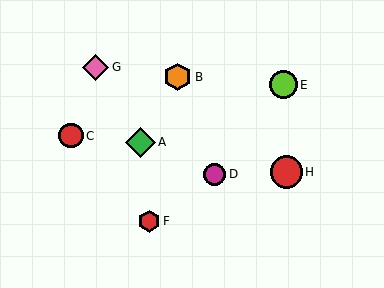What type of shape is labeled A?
Shape A is a green diamond.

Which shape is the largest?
The red circle (labeled H) is the largest.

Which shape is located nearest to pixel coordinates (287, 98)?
The lime circle (labeled E) at (283, 85) is nearest to that location.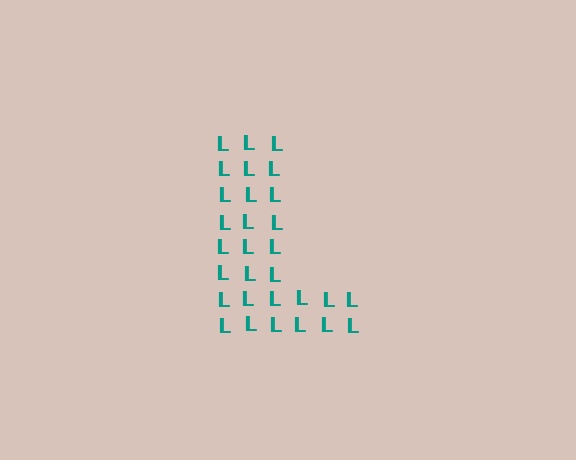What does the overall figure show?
The overall figure shows the letter L.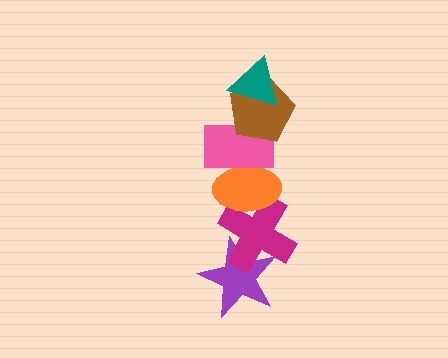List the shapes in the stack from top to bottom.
From top to bottom: the teal triangle, the brown pentagon, the pink rectangle, the orange ellipse, the magenta cross, the purple star.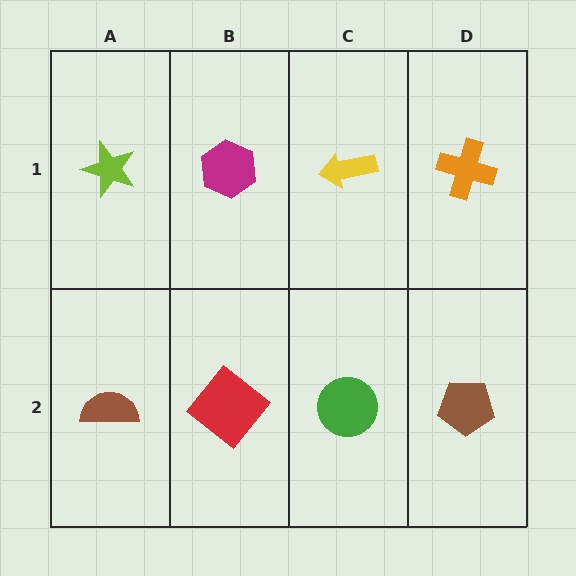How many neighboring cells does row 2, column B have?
3.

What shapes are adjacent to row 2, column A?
A lime star (row 1, column A), a red diamond (row 2, column B).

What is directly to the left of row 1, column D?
A yellow arrow.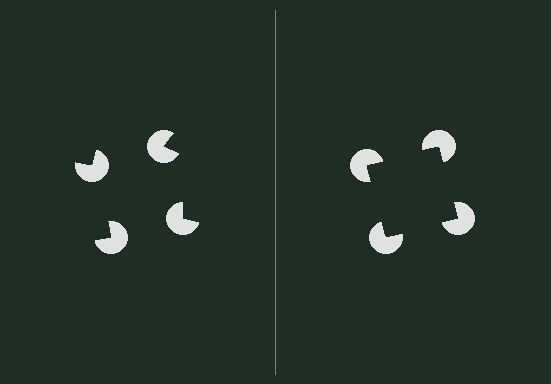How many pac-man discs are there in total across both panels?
8 — 4 on each side.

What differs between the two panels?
The pac-man discs are positioned identically on both sides; only the wedge orientations differ. On the right they align to a square; on the left they are misaligned.